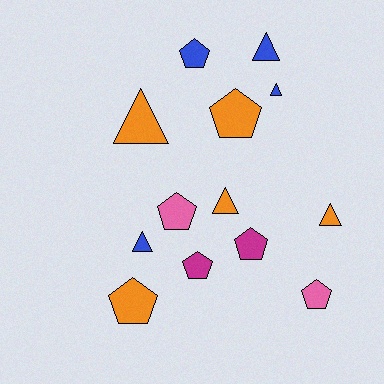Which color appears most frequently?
Orange, with 5 objects.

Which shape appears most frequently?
Pentagon, with 7 objects.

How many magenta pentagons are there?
There are 2 magenta pentagons.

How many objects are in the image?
There are 13 objects.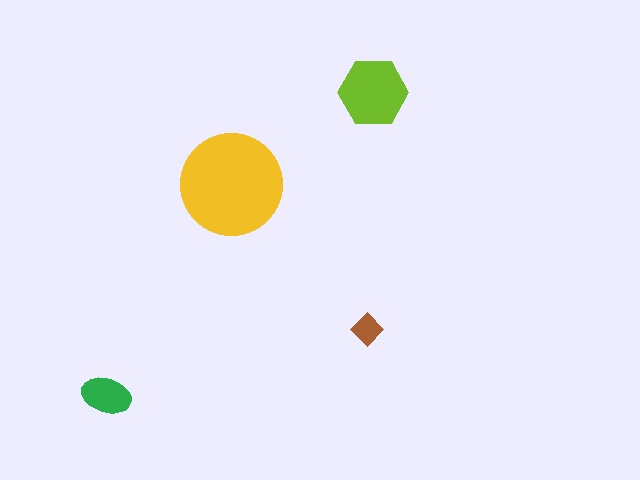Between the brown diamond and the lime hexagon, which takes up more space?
The lime hexagon.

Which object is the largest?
The yellow circle.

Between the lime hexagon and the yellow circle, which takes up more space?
The yellow circle.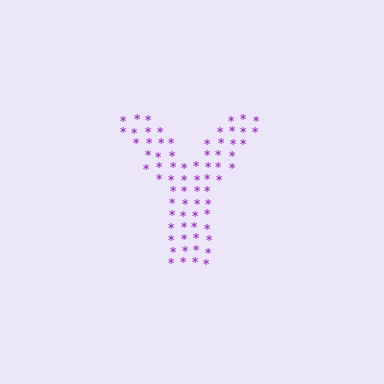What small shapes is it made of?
It is made of small asterisks.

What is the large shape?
The large shape is the letter Y.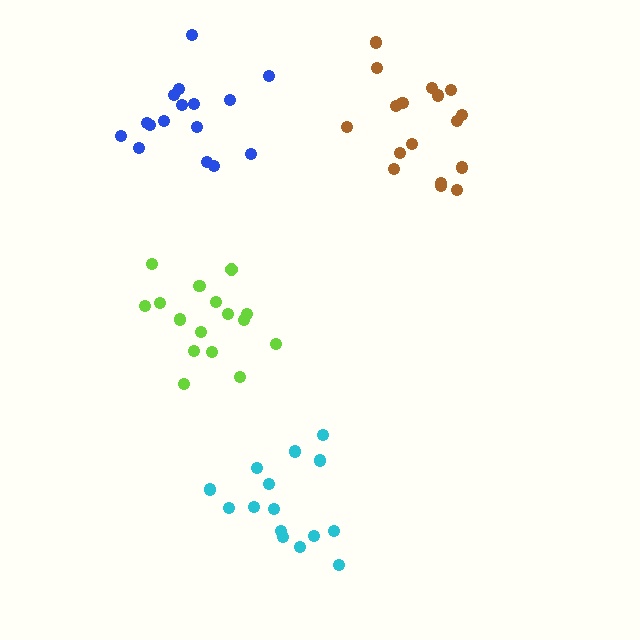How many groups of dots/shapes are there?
There are 4 groups.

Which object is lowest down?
The cyan cluster is bottommost.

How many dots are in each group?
Group 1: 15 dots, Group 2: 17 dots, Group 3: 16 dots, Group 4: 16 dots (64 total).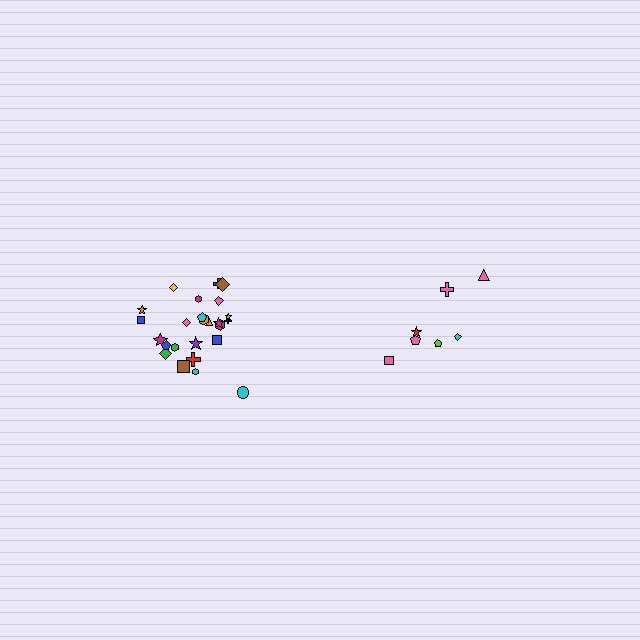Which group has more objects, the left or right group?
The left group.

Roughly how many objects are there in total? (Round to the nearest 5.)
Roughly 30 objects in total.